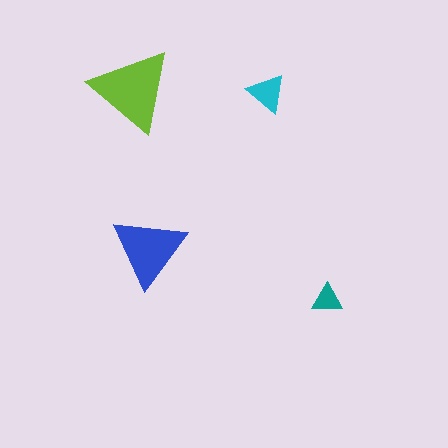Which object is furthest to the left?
The lime triangle is leftmost.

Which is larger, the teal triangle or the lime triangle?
The lime one.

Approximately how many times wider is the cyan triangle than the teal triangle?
About 1.5 times wider.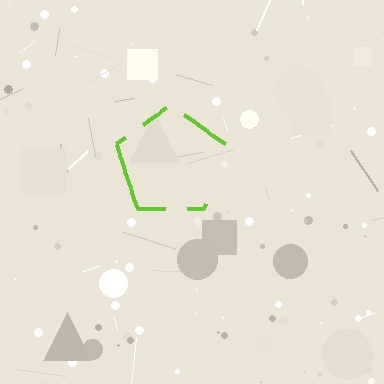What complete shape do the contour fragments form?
The contour fragments form a pentagon.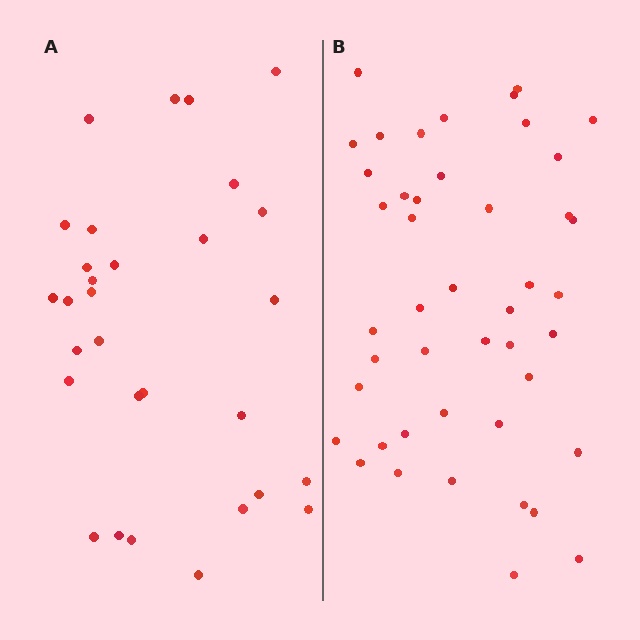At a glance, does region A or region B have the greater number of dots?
Region B (the right region) has more dots.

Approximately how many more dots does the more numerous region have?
Region B has approximately 15 more dots than region A.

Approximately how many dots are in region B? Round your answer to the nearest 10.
About 40 dots. (The exact count is 45, which rounds to 40.)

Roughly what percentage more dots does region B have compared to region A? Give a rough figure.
About 50% more.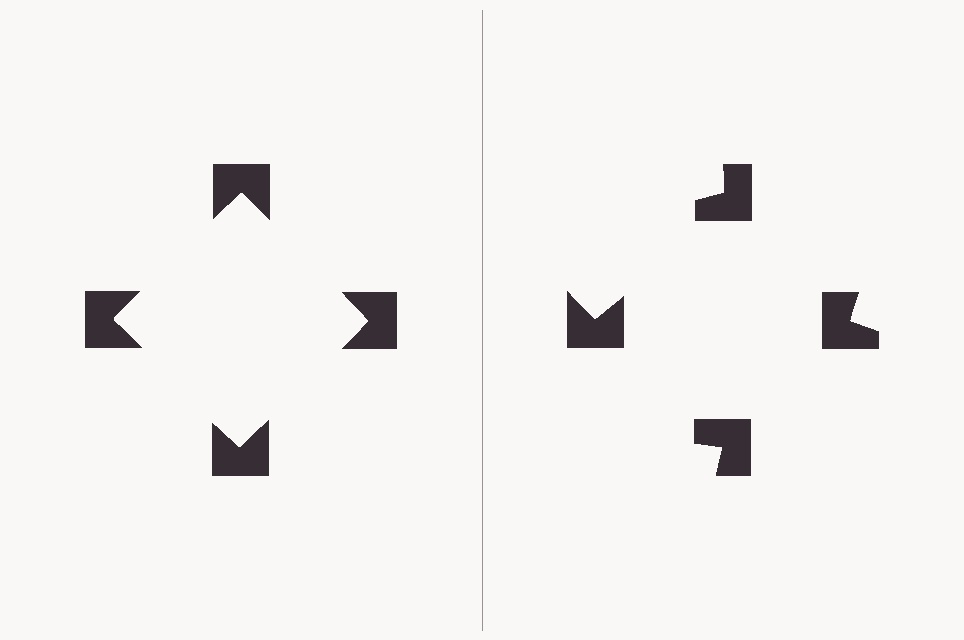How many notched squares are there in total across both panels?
8 — 4 on each side.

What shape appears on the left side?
An illusory square.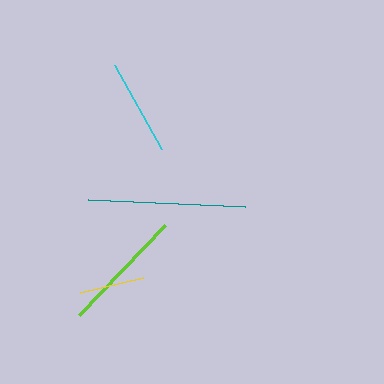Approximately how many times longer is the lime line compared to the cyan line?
The lime line is approximately 1.3 times the length of the cyan line.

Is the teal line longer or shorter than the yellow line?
The teal line is longer than the yellow line.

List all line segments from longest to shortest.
From longest to shortest: teal, lime, cyan, yellow.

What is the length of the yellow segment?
The yellow segment is approximately 64 pixels long.